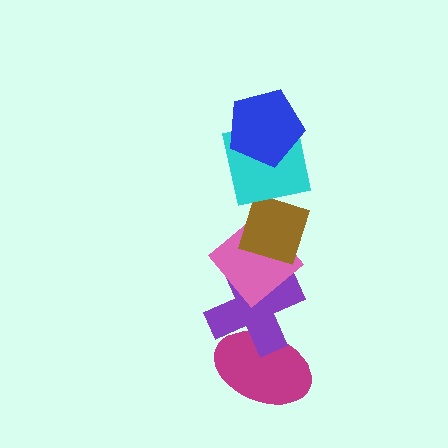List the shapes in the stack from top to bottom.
From top to bottom: the blue pentagon, the cyan square, the brown diamond, the pink diamond, the purple cross, the magenta ellipse.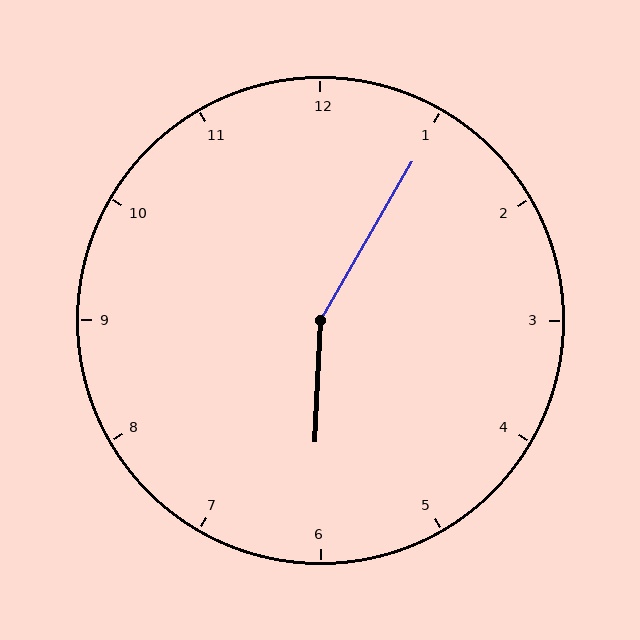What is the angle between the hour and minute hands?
Approximately 152 degrees.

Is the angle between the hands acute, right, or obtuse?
It is obtuse.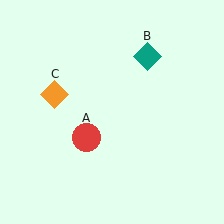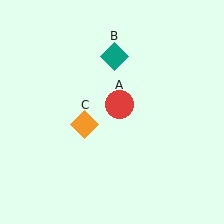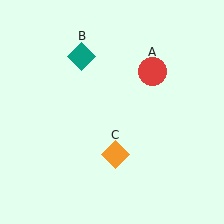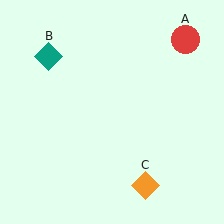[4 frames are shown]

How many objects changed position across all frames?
3 objects changed position: red circle (object A), teal diamond (object B), orange diamond (object C).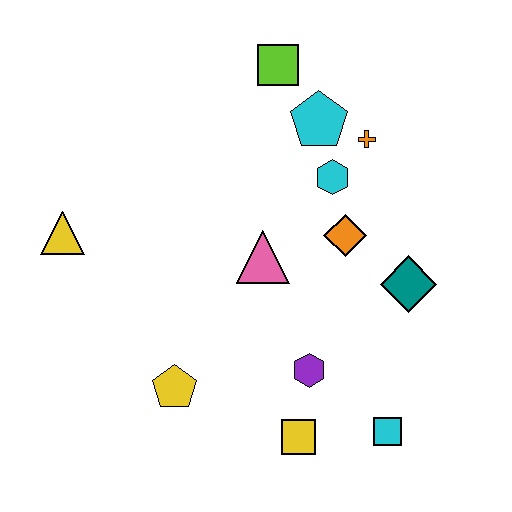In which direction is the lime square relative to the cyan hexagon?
The lime square is above the cyan hexagon.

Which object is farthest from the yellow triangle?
The cyan square is farthest from the yellow triangle.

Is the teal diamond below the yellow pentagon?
No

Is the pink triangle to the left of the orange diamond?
Yes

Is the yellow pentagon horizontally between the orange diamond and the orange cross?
No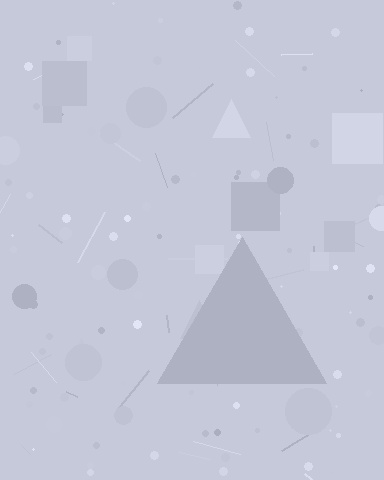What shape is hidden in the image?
A triangle is hidden in the image.